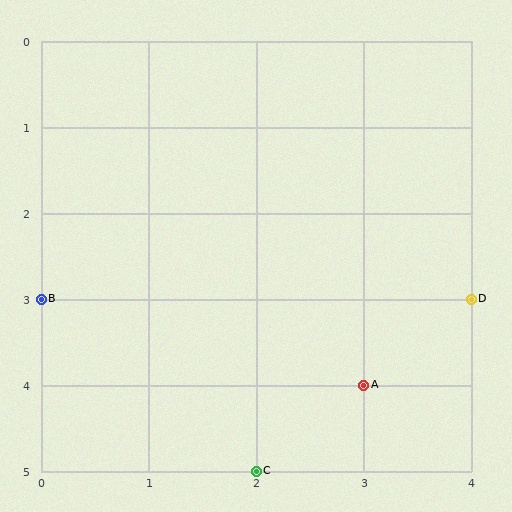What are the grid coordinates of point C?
Point C is at grid coordinates (2, 5).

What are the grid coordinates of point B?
Point B is at grid coordinates (0, 3).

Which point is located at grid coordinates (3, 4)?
Point A is at (3, 4).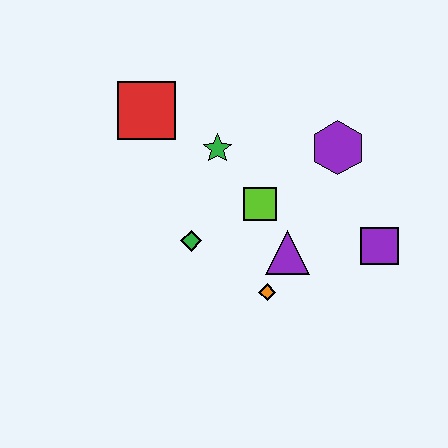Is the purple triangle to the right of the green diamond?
Yes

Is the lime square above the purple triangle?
Yes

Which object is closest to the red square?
The green star is closest to the red square.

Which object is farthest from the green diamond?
The purple square is farthest from the green diamond.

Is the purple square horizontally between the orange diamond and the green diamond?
No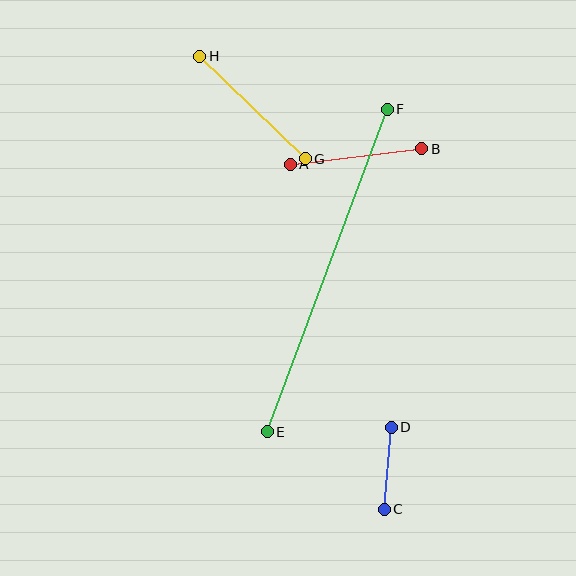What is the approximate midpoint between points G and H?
The midpoint is at approximately (252, 107) pixels.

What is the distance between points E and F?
The distance is approximately 344 pixels.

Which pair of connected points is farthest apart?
Points E and F are farthest apart.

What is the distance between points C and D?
The distance is approximately 82 pixels.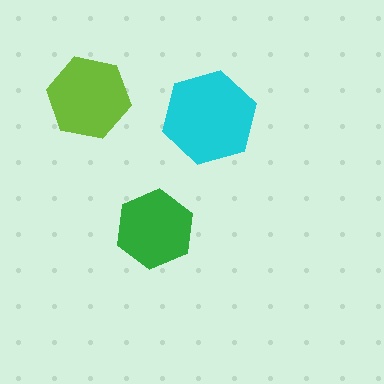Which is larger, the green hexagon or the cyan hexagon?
The cyan one.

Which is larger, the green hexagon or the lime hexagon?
The lime one.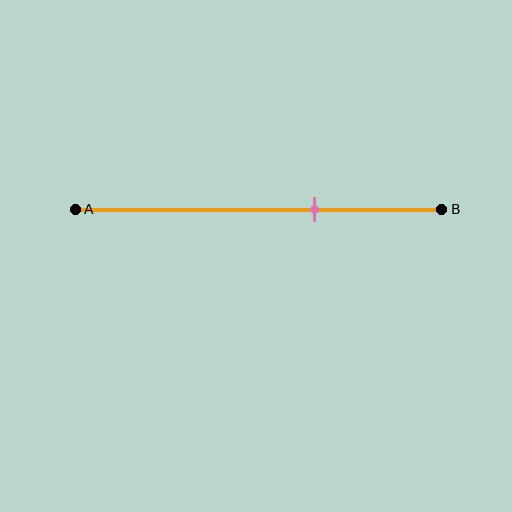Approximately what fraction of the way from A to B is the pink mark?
The pink mark is approximately 65% of the way from A to B.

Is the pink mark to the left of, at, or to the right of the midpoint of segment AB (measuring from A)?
The pink mark is to the right of the midpoint of segment AB.